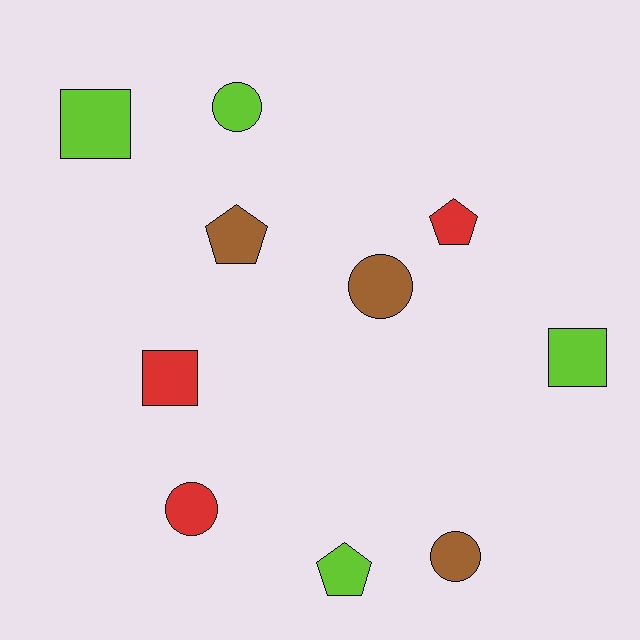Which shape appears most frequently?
Circle, with 4 objects.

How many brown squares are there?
There are no brown squares.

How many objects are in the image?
There are 10 objects.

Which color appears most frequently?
Lime, with 4 objects.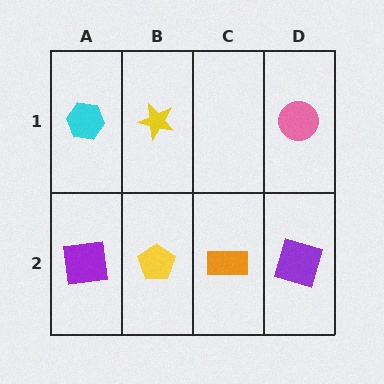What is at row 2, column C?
An orange rectangle.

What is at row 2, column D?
A purple square.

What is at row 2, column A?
A purple square.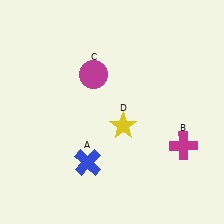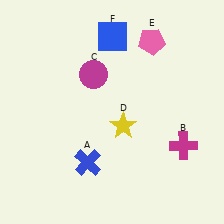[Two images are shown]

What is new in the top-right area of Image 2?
A pink pentagon (E) was added in the top-right area of Image 2.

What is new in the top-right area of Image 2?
A blue square (F) was added in the top-right area of Image 2.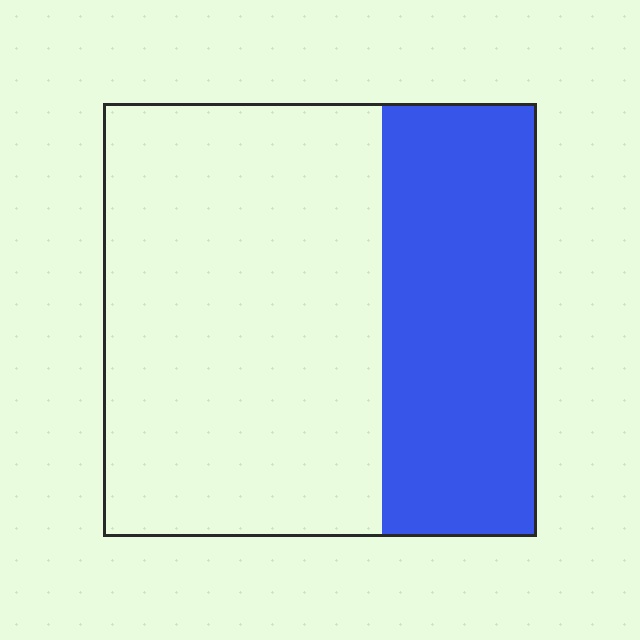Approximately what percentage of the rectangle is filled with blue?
Approximately 35%.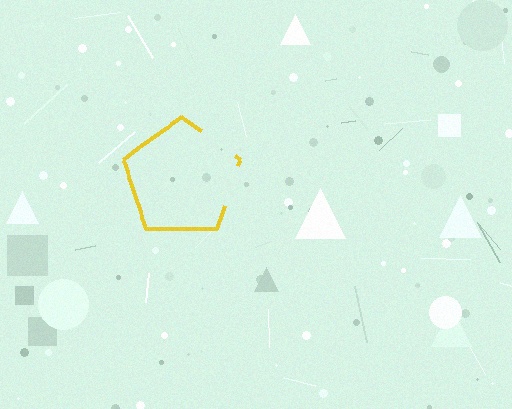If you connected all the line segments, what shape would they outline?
They would outline a pentagon.